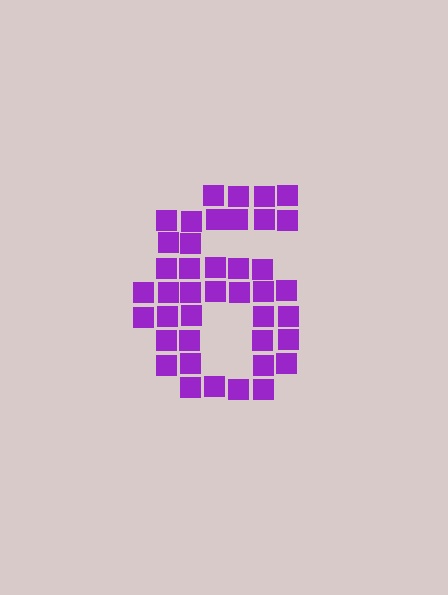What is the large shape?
The large shape is the digit 6.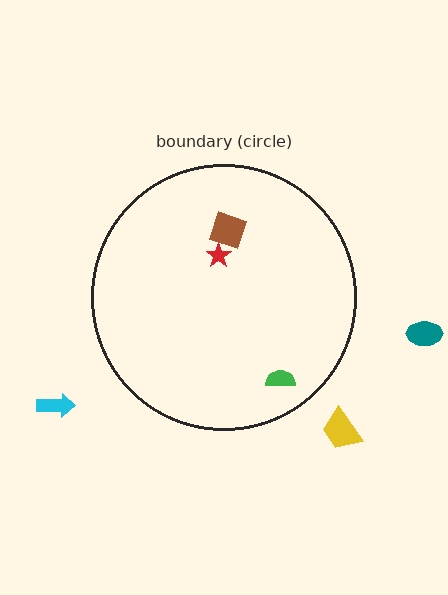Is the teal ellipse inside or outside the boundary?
Outside.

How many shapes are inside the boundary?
3 inside, 3 outside.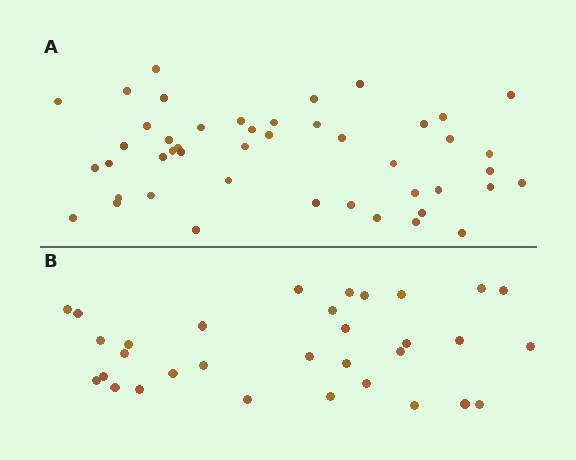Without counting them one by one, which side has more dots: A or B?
Region A (the top region) has more dots.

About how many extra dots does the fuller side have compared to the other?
Region A has approximately 15 more dots than region B.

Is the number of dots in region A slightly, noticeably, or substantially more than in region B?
Region A has noticeably more, but not dramatically so. The ratio is roughly 1.4 to 1.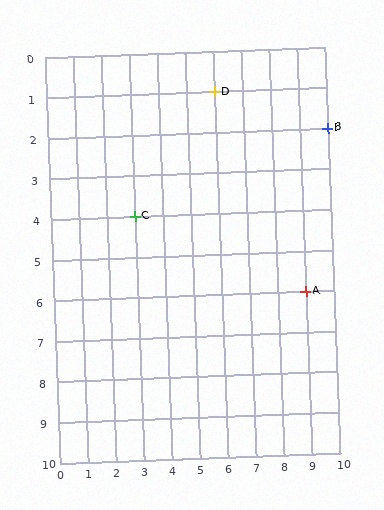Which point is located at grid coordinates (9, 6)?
Point A is at (9, 6).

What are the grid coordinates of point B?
Point B is at grid coordinates (10, 2).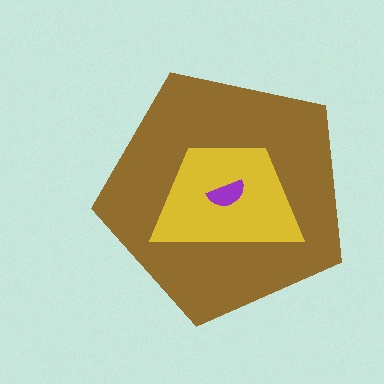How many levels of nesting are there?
3.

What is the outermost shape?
The brown pentagon.